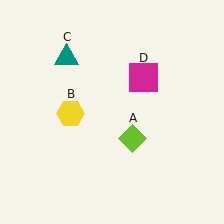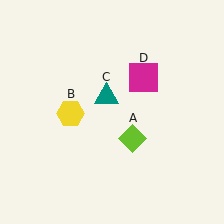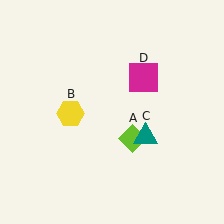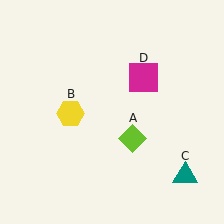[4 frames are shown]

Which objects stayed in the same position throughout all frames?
Lime diamond (object A) and yellow hexagon (object B) and magenta square (object D) remained stationary.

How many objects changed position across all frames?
1 object changed position: teal triangle (object C).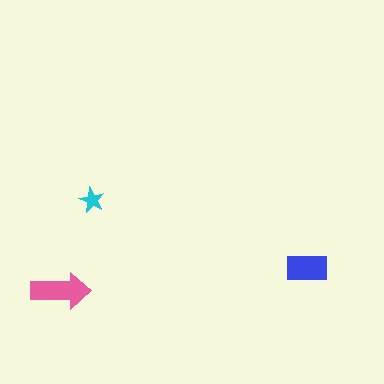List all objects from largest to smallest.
The pink arrow, the blue rectangle, the cyan star.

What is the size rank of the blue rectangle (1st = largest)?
2nd.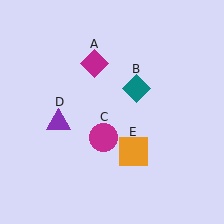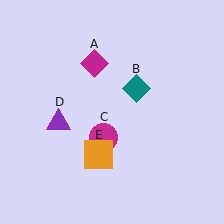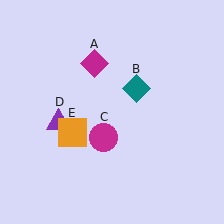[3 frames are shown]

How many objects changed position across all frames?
1 object changed position: orange square (object E).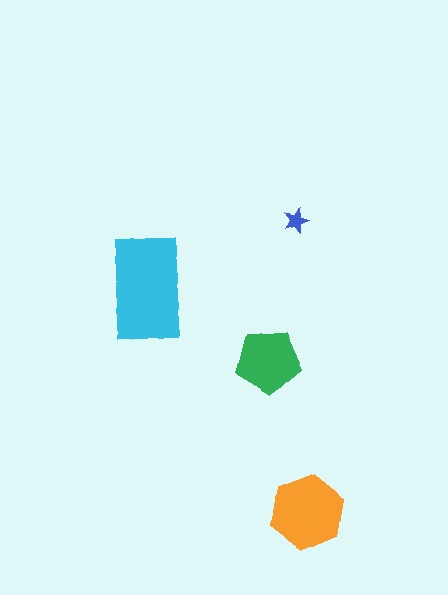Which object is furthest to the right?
The orange hexagon is rightmost.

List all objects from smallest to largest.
The blue star, the green pentagon, the orange hexagon, the cyan rectangle.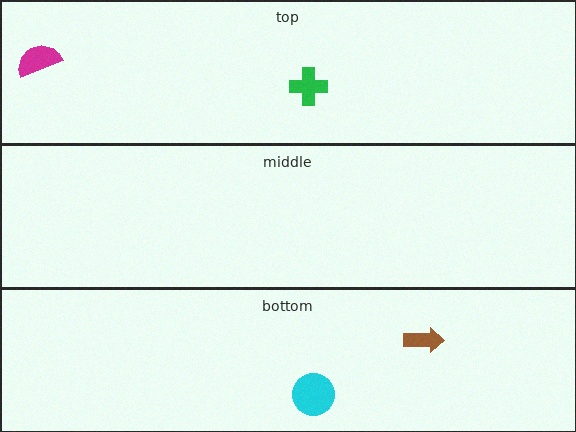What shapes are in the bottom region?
The brown arrow, the cyan circle.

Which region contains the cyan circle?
The bottom region.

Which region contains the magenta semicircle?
The top region.